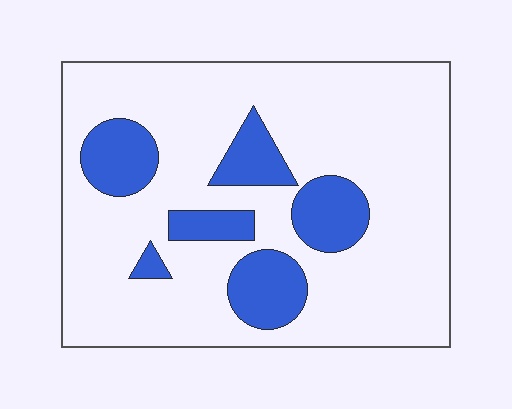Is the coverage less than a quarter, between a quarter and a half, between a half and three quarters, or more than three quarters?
Less than a quarter.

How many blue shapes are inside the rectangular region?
6.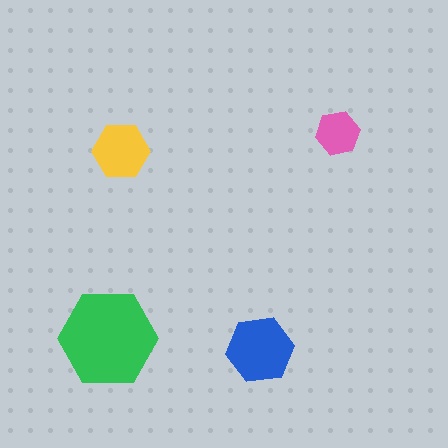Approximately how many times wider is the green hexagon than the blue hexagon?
About 1.5 times wider.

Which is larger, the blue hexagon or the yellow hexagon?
The blue one.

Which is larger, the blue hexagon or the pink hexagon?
The blue one.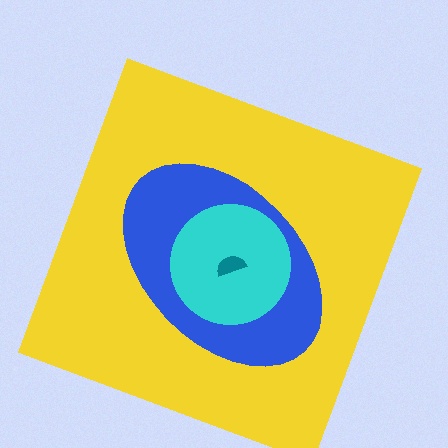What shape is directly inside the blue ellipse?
The cyan circle.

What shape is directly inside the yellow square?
The blue ellipse.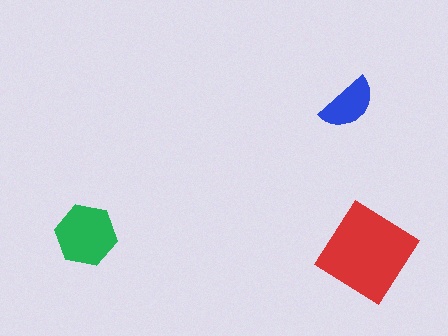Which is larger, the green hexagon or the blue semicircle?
The green hexagon.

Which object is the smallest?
The blue semicircle.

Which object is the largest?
The red diamond.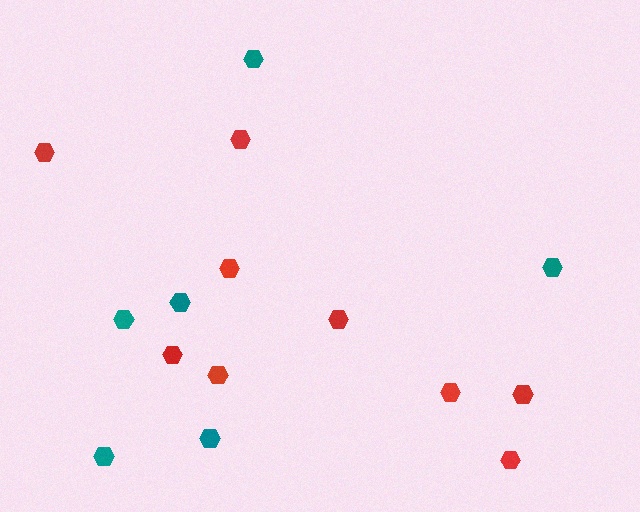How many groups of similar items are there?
There are 2 groups: one group of teal hexagons (6) and one group of red hexagons (9).